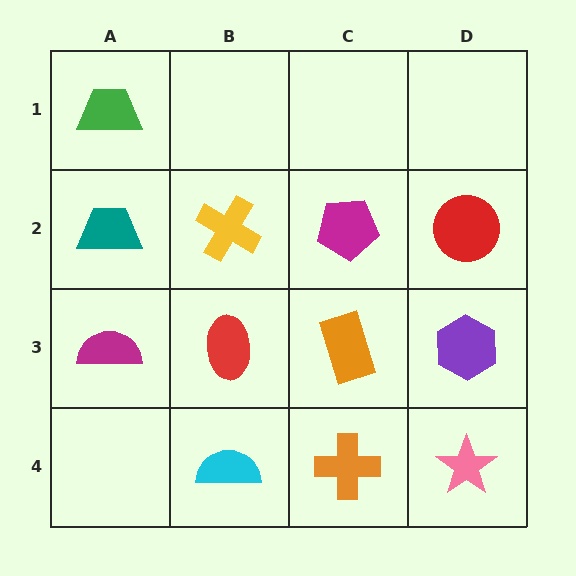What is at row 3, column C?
An orange rectangle.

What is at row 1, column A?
A green trapezoid.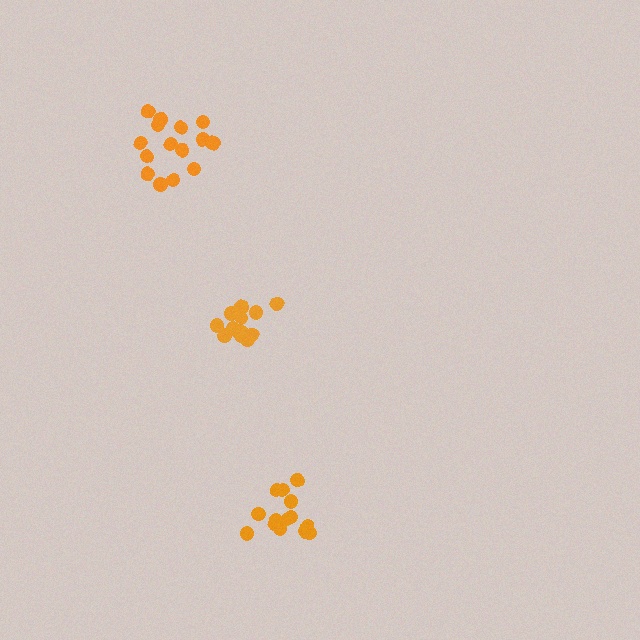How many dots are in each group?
Group 1: 14 dots, Group 2: 15 dots, Group 3: 14 dots (43 total).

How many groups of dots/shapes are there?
There are 3 groups.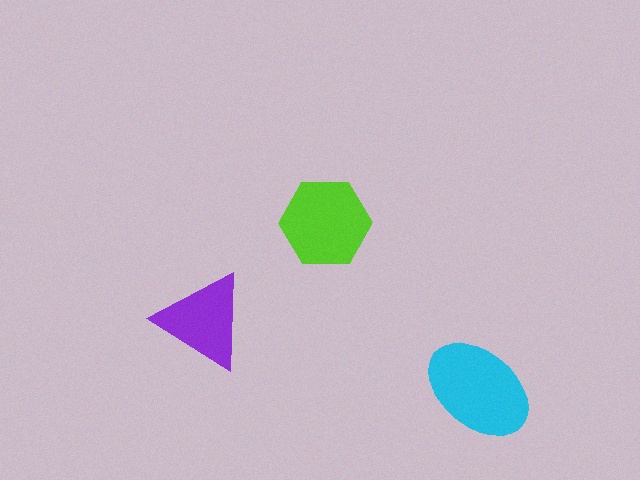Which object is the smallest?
The purple triangle.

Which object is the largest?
The cyan ellipse.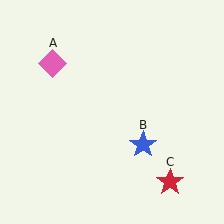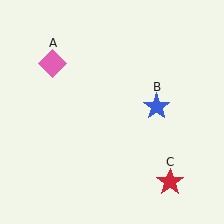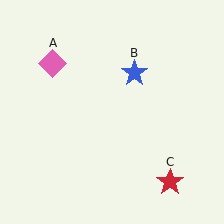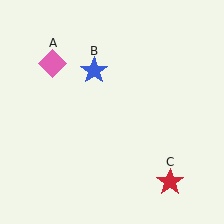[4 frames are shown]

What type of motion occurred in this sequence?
The blue star (object B) rotated counterclockwise around the center of the scene.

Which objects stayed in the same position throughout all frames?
Pink diamond (object A) and red star (object C) remained stationary.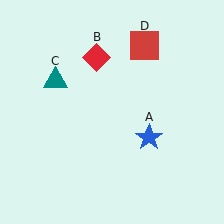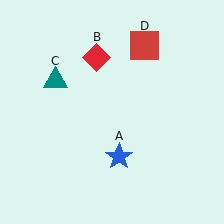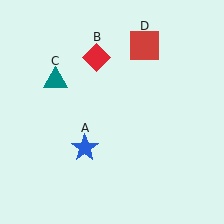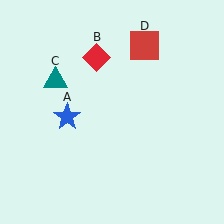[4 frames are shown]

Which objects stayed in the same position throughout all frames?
Red diamond (object B) and teal triangle (object C) and red square (object D) remained stationary.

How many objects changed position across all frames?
1 object changed position: blue star (object A).